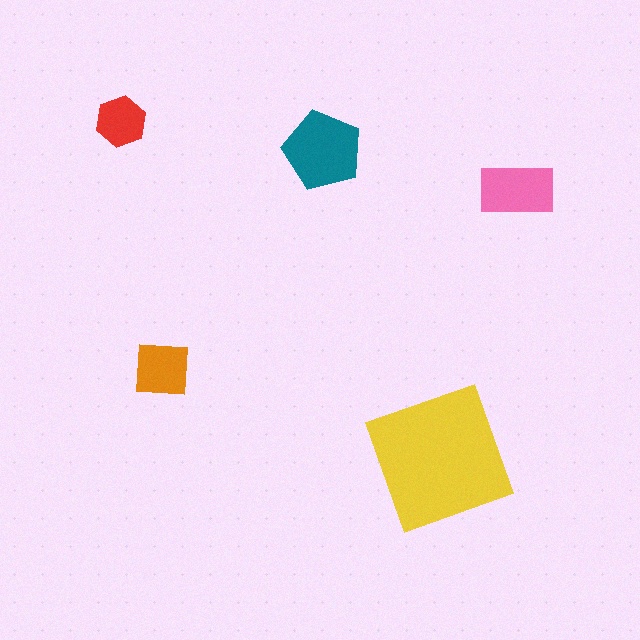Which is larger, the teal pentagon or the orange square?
The teal pentagon.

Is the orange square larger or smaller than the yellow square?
Smaller.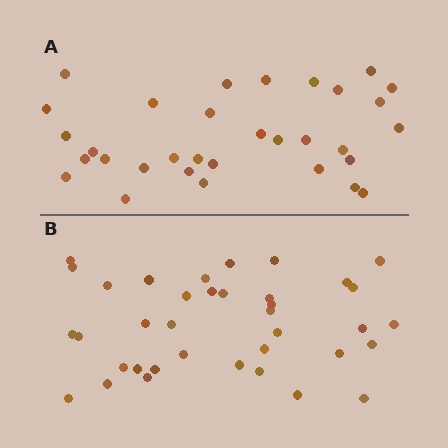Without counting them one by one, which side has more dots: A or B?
Region B (the bottom region) has more dots.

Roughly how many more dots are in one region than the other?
Region B has about 5 more dots than region A.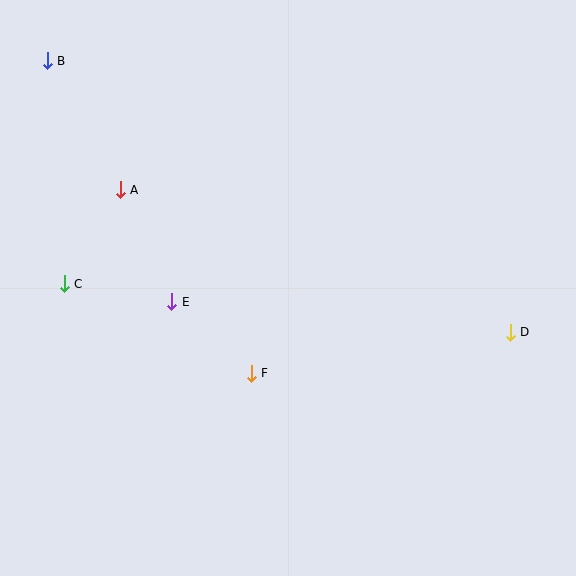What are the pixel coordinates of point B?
Point B is at (47, 61).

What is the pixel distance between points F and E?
The distance between F and E is 107 pixels.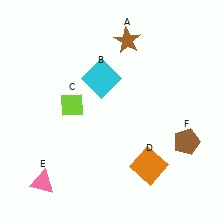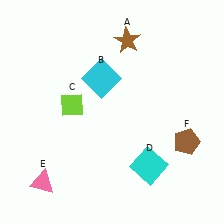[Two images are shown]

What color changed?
The square (D) changed from orange in Image 1 to cyan in Image 2.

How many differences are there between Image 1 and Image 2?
There is 1 difference between the two images.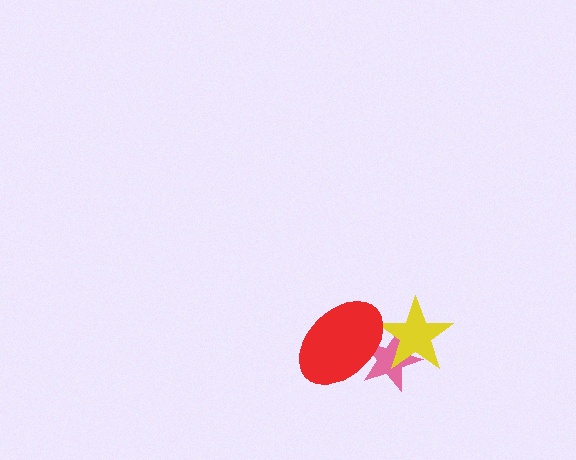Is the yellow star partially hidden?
Yes, it is partially covered by another shape.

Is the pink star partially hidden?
Yes, it is partially covered by another shape.